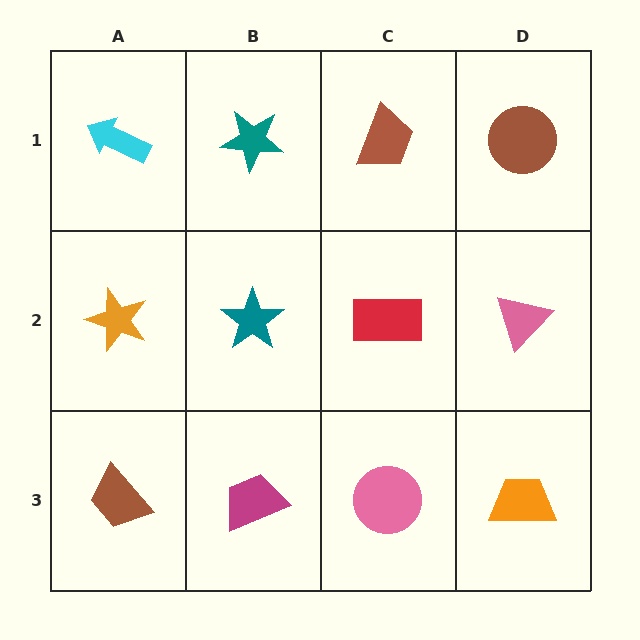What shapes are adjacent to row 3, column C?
A red rectangle (row 2, column C), a magenta trapezoid (row 3, column B), an orange trapezoid (row 3, column D).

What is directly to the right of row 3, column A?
A magenta trapezoid.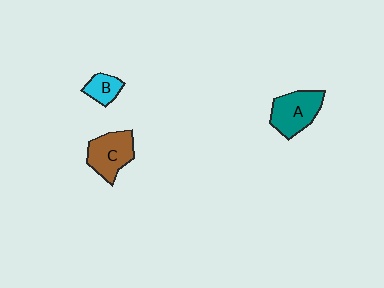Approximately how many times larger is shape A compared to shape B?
Approximately 2.1 times.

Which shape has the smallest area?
Shape B (cyan).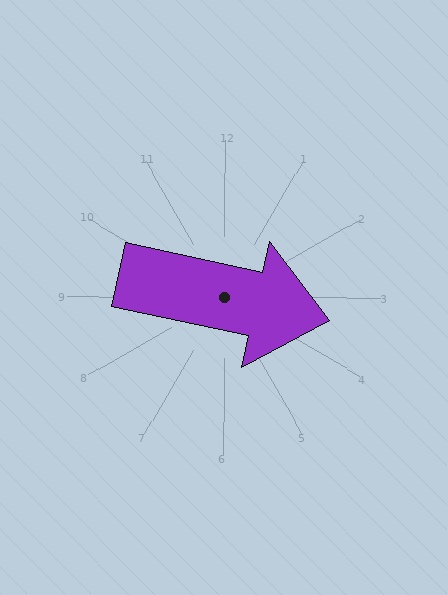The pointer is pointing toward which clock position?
Roughly 3 o'clock.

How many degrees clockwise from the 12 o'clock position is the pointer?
Approximately 102 degrees.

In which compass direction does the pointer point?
East.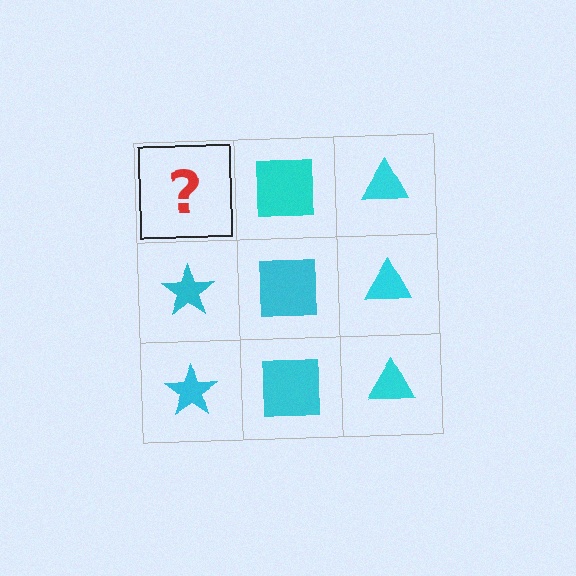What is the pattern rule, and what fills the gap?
The rule is that each column has a consistent shape. The gap should be filled with a cyan star.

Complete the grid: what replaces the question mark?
The question mark should be replaced with a cyan star.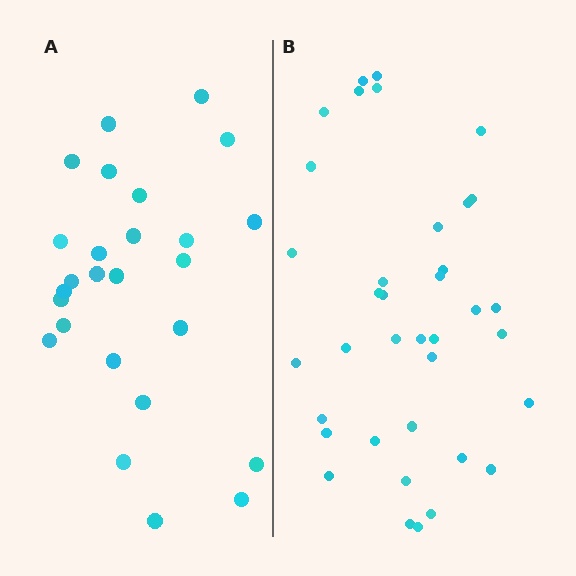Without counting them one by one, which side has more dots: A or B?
Region B (the right region) has more dots.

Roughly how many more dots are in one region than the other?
Region B has roughly 12 or so more dots than region A.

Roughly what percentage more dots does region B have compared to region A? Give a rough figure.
About 40% more.